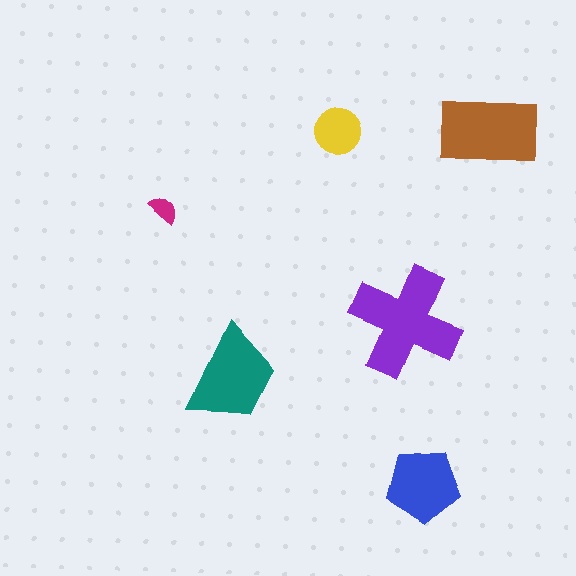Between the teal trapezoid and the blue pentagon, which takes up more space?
The teal trapezoid.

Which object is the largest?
The purple cross.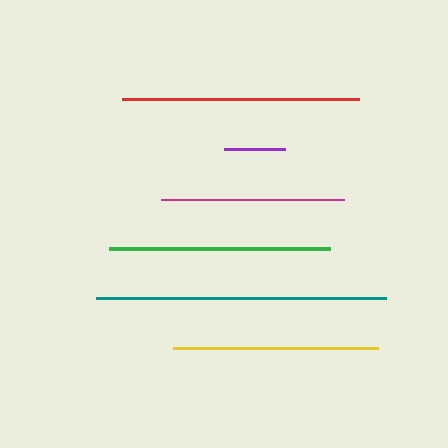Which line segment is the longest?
The teal line is the longest at approximately 290 pixels.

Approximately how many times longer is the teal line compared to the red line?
The teal line is approximately 1.2 times the length of the red line.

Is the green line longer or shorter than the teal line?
The teal line is longer than the green line.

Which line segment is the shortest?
The purple line is the shortest at approximately 61 pixels.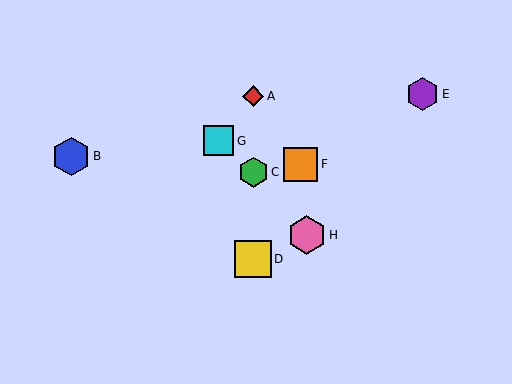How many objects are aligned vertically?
3 objects (A, C, D) are aligned vertically.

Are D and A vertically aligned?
Yes, both are at x≈253.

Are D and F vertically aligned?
No, D is at x≈253 and F is at x≈301.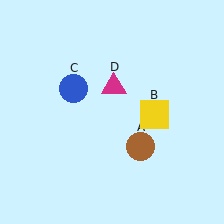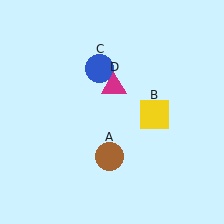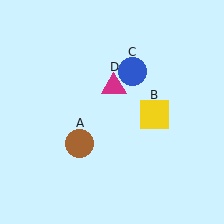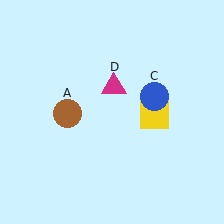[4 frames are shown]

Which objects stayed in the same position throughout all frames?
Yellow square (object B) and magenta triangle (object D) remained stationary.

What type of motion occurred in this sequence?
The brown circle (object A), blue circle (object C) rotated clockwise around the center of the scene.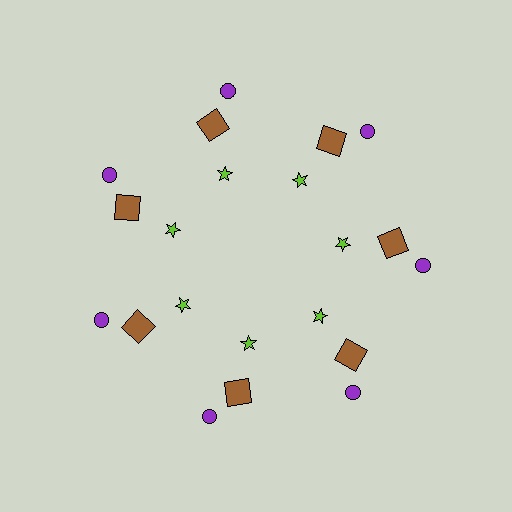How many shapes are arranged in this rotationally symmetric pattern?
There are 21 shapes, arranged in 7 groups of 3.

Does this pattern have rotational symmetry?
Yes, this pattern has 7-fold rotational symmetry. It looks the same after rotating 51 degrees around the center.